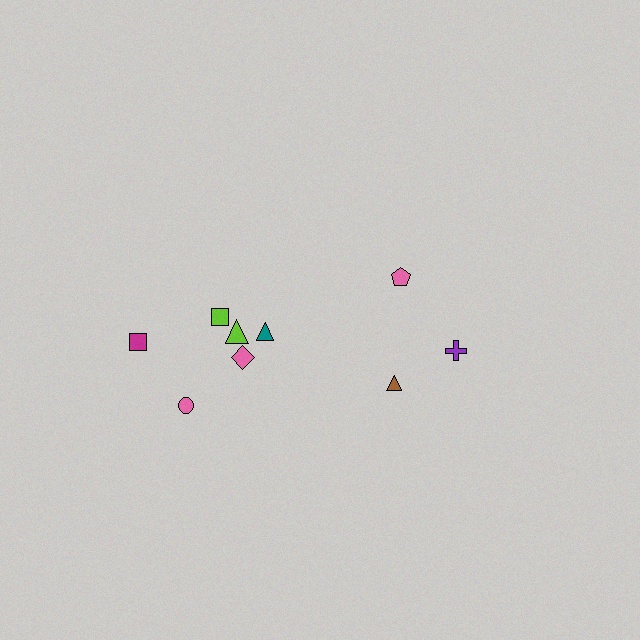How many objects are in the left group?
There are 6 objects.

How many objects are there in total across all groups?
There are 9 objects.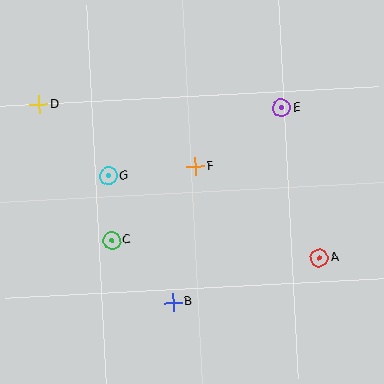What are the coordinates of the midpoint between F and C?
The midpoint between F and C is at (153, 204).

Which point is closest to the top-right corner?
Point E is closest to the top-right corner.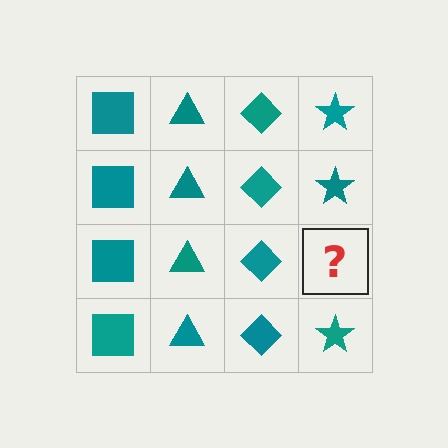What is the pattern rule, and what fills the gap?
The rule is that each column has a consistent shape. The gap should be filled with a teal star.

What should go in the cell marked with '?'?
The missing cell should contain a teal star.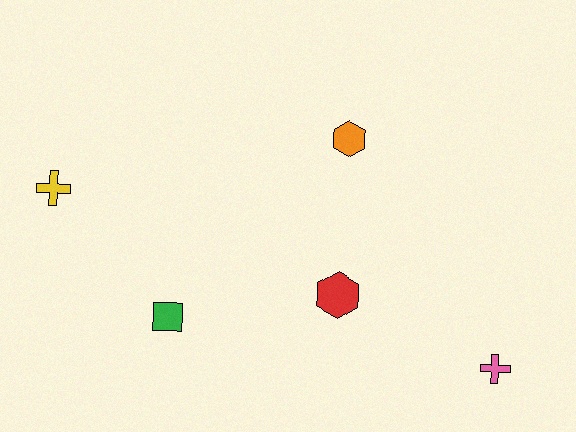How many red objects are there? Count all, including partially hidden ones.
There is 1 red object.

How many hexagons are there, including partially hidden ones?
There are 2 hexagons.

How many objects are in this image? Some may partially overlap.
There are 5 objects.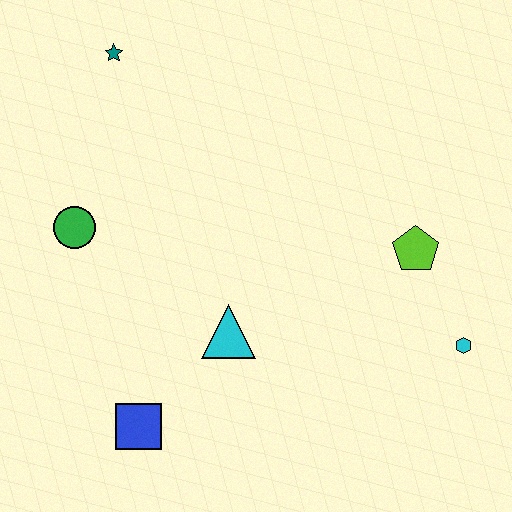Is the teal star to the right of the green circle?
Yes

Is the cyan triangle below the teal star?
Yes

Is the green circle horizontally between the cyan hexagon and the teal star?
No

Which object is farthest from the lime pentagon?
The teal star is farthest from the lime pentagon.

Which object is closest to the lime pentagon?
The cyan hexagon is closest to the lime pentagon.